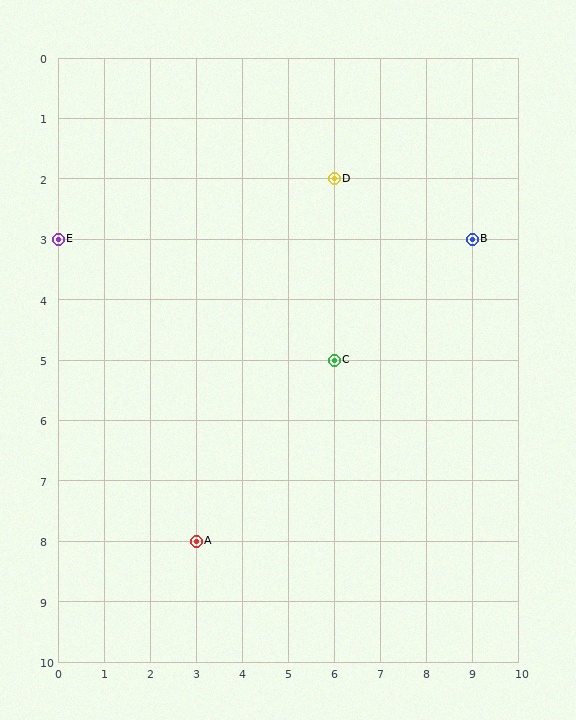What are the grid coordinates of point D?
Point D is at grid coordinates (6, 2).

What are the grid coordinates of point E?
Point E is at grid coordinates (0, 3).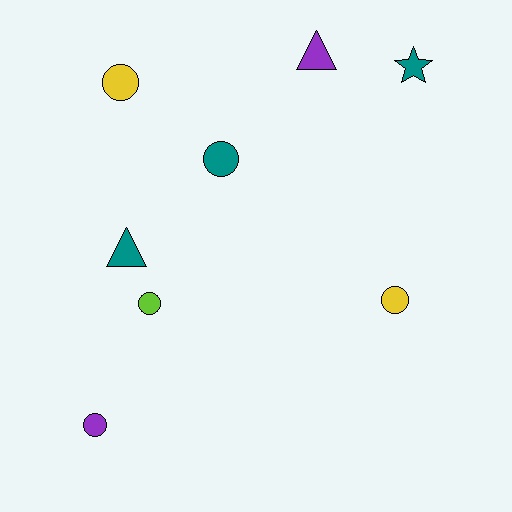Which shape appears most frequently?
Circle, with 5 objects.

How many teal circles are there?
There is 1 teal circle.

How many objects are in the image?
There are 8 objects.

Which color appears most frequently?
Teal, with 3 objects.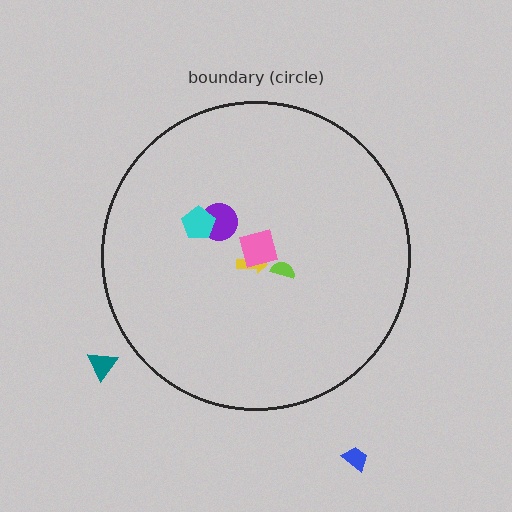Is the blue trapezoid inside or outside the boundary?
Outside.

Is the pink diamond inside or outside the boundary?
Inside.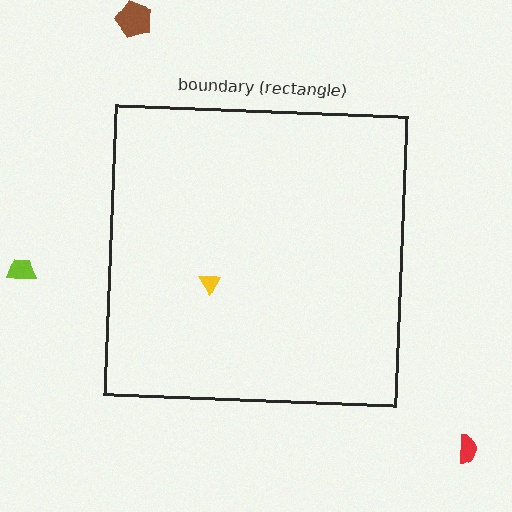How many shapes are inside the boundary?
1 inside, 3 outside.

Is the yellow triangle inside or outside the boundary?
Inside.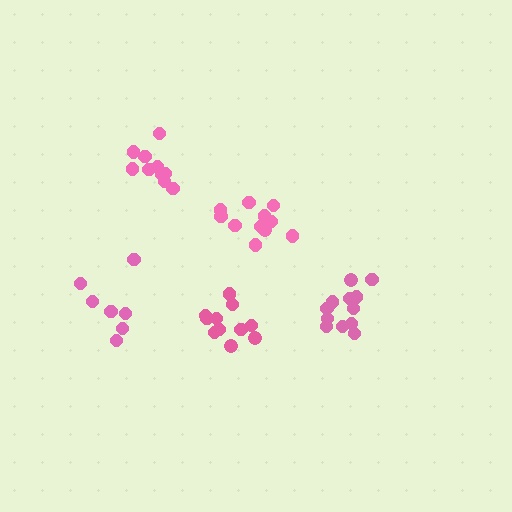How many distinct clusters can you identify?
There are 5 distinct clusters.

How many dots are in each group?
Group 1: 7 dots, Group 2: 11 dots, Group 3: 11 dots, Group 4: 12 dots, Group 5: 10 dots (51 total).